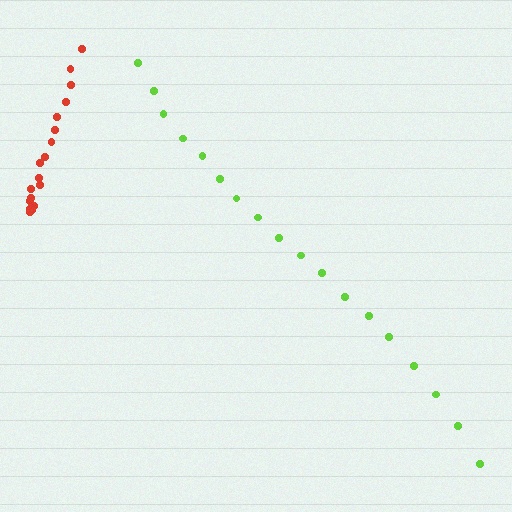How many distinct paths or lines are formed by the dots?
There are 2 distinct paths.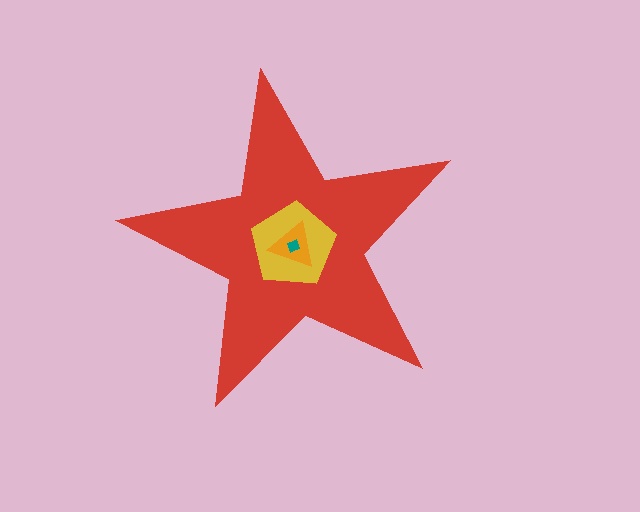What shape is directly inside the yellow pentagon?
The orange triangle.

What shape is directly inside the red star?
The yellow pentagon.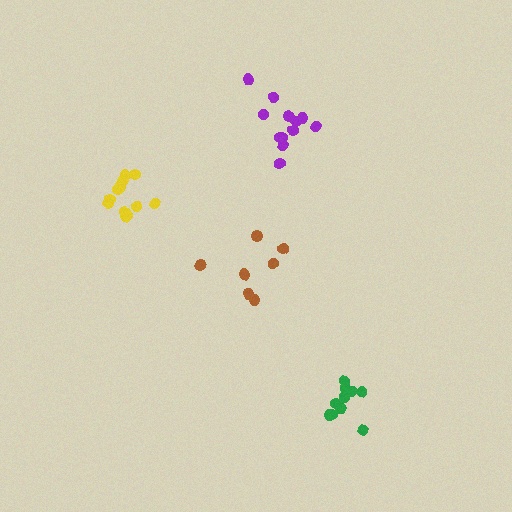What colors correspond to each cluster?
The clusters are colored: green, brown, yellow, purple.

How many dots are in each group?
Group 1: 11 dots, Group 2: 7 dots, Group 3: 12 dots, Group 4: 12 dots (42 total).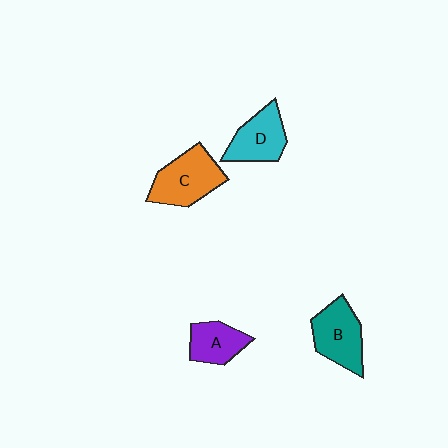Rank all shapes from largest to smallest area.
From largest to smallest: C (orange), B (teal), D (cyan), A (purple).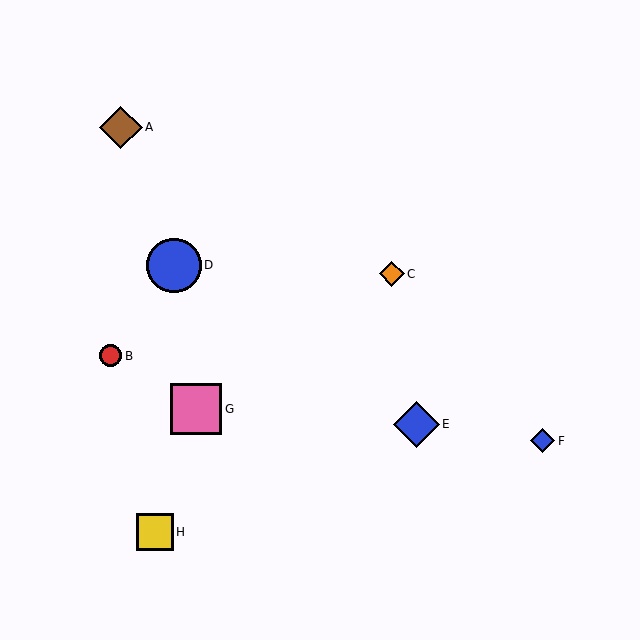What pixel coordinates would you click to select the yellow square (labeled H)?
Click at (155, 532) to select the yellow square H.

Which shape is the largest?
The blue circle (labeled D) is the largest.